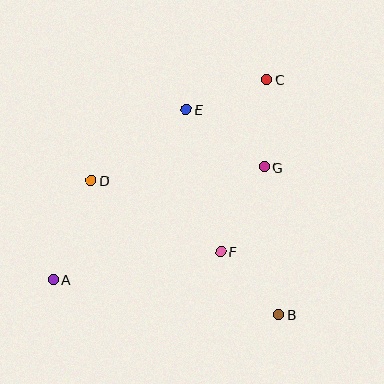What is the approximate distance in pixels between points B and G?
The distance between B and G is approximately 148 pixels.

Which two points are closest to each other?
Points B and F are closest to each other.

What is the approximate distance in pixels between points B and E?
The distance between B and E is approximately 225 pixels.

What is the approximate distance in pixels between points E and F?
The distance between E and F is approximately 146 pixels.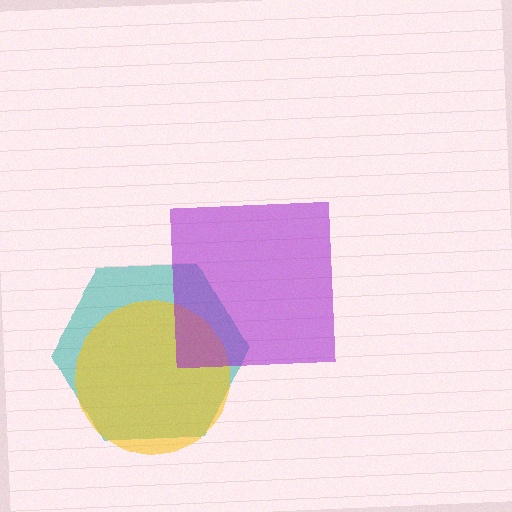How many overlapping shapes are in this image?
There are 3 overlapping shapes in the image.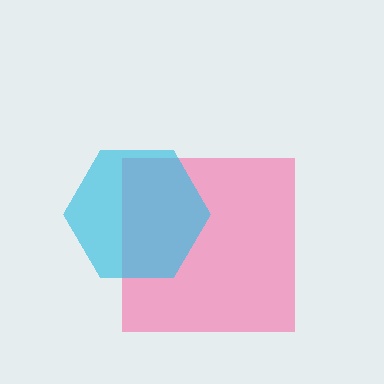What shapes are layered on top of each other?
The layered shapes are: a pink square, a cyan hexagon.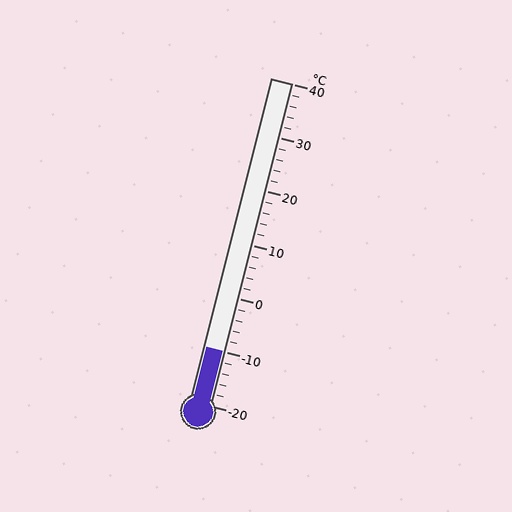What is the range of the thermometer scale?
The thermometer scale ranges from -20°C to 40°C.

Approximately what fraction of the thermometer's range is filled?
The thermometer is filled to approximately 15% of its range.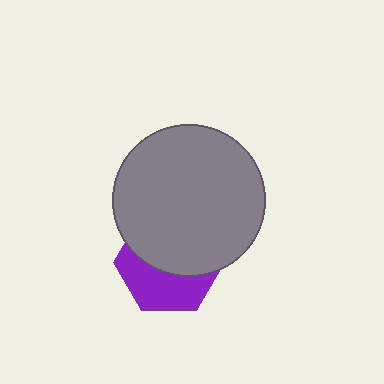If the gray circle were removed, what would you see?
You would see the complete purple hexagon.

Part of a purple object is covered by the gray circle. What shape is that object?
It is a hexagon.